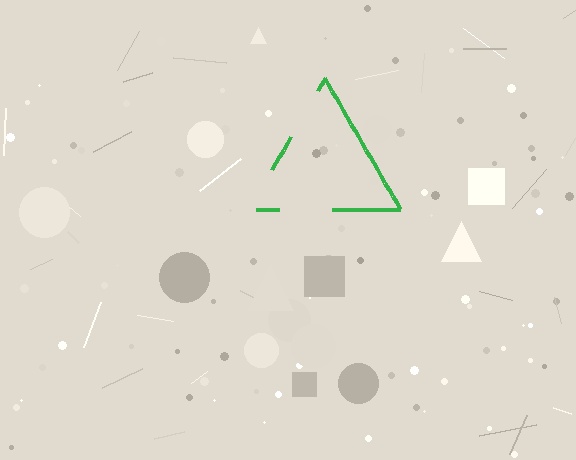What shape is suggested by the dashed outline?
The dashed outline suggests a triangle.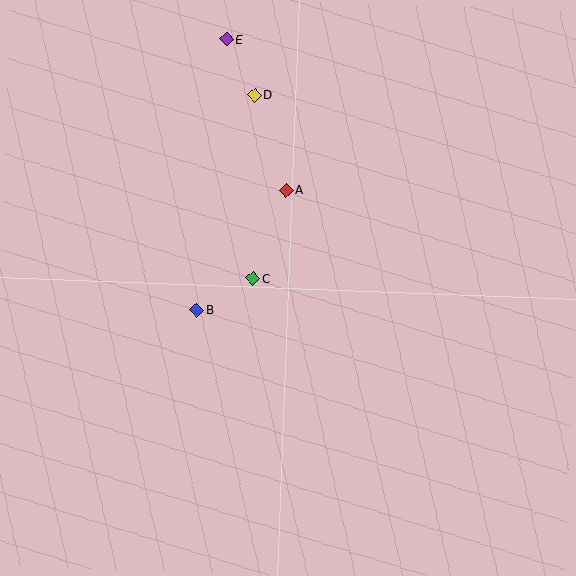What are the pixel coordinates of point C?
Point C is at (253, 279).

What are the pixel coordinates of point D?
Point D is at (254, 95).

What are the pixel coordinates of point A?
Point A is at (286, 190).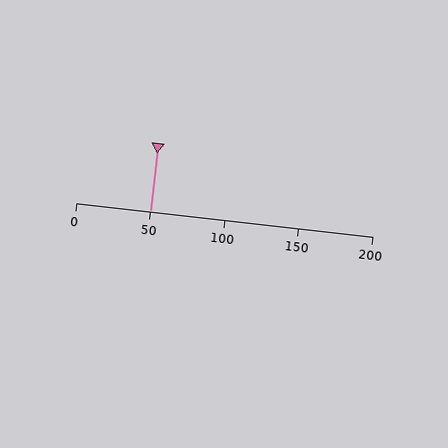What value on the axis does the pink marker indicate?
The marker indicates approximately 50.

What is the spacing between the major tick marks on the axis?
The major ticks are spaced 50 apart.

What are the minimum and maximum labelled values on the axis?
The axis runs from 0 to 200.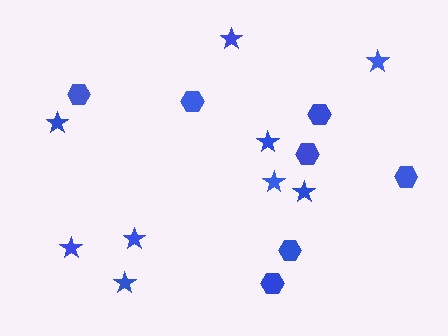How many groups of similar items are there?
There are 2 groups: one group of hexagons (7) and one group of stars (9).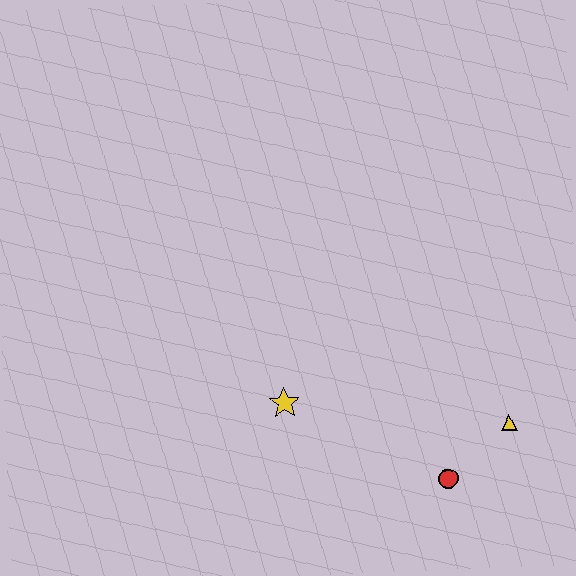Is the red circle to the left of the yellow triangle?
Yes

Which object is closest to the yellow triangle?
The red circle is closest to the yellow triangle.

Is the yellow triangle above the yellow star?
No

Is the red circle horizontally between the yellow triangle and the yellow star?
Yes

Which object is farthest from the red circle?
The yellow star is farthest from the red circle.